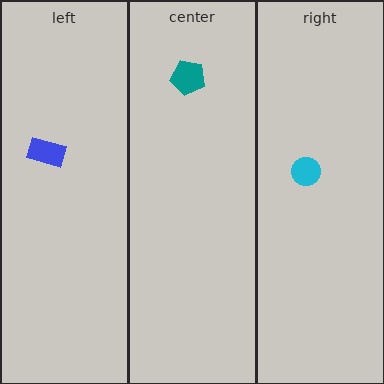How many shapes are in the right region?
1.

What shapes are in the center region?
The teal pentagon.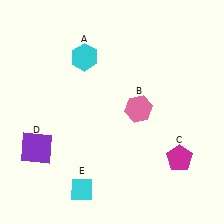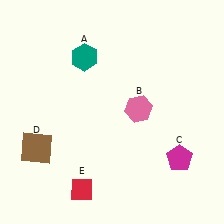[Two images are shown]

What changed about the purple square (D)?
In Image 1, D is purple. In Image 2, it changed to brown.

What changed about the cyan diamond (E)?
In Image 1, E is cyan. In Image 2, it changed to red.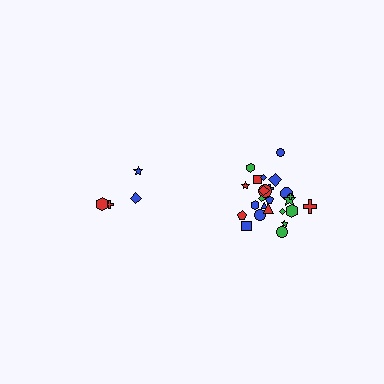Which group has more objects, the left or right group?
The right group.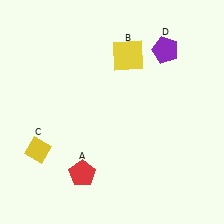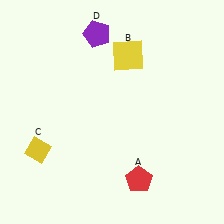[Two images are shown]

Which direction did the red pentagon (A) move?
The red pentagon (A) moved right.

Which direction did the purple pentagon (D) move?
The purple pentagon (D) moved left.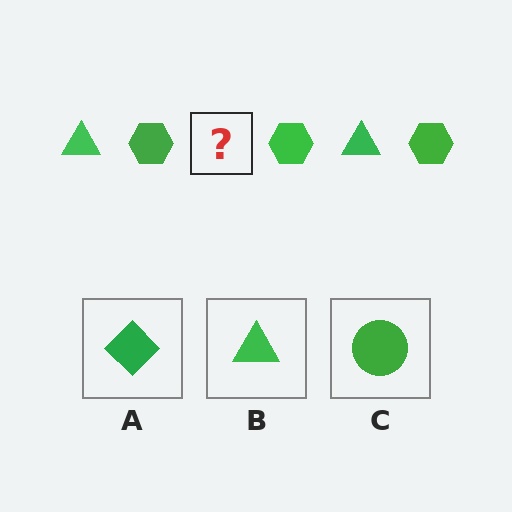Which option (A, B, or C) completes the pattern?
B.